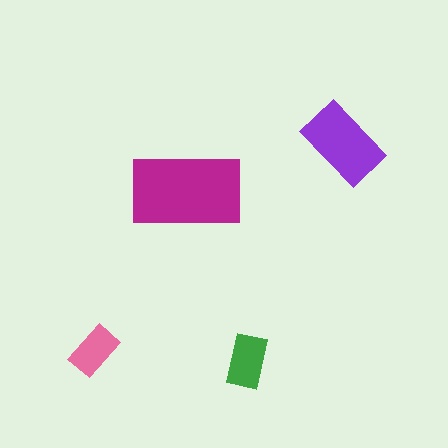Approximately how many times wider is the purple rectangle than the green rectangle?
About 1.5 times wider.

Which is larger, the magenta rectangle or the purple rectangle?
The magenta one.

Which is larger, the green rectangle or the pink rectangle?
The green one.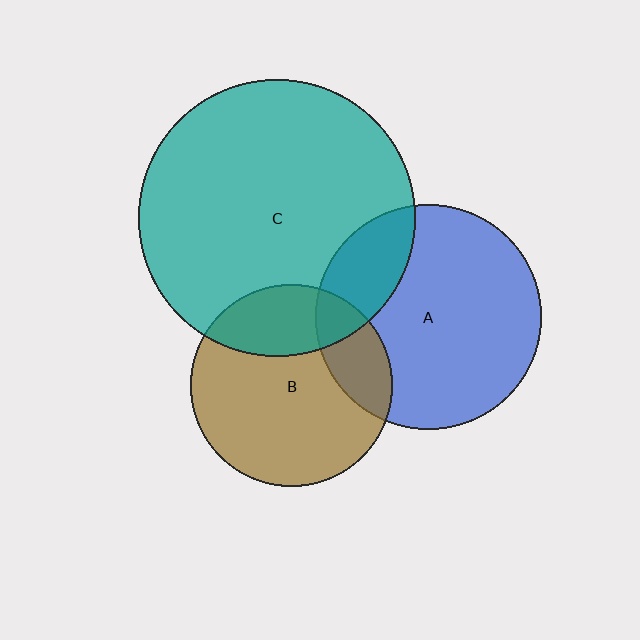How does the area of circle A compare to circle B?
Approximately 1.2 times.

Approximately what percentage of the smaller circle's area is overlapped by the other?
Approximately 20%.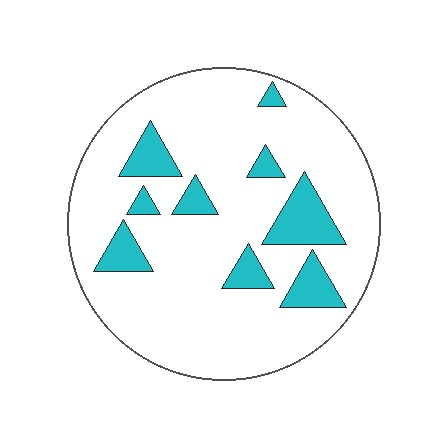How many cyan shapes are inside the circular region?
9.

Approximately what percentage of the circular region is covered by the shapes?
Approximately 15%.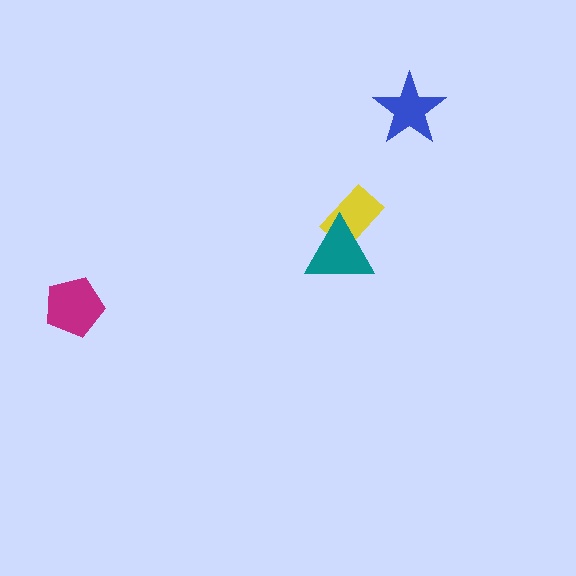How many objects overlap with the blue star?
0 objects overlap with the blue star.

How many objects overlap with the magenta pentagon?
0 objects overlap with the magenta pentagon.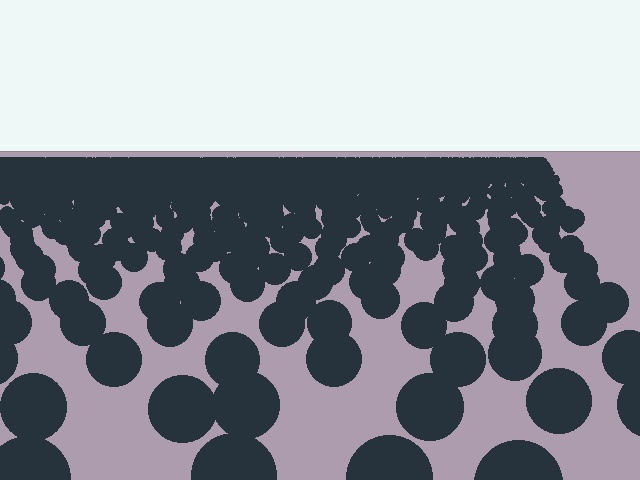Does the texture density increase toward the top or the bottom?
Density increases toward the top.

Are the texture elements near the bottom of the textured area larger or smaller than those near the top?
Larger. Near the bottom, elements are closer to the viewer and appear at a bigger on-screen size.